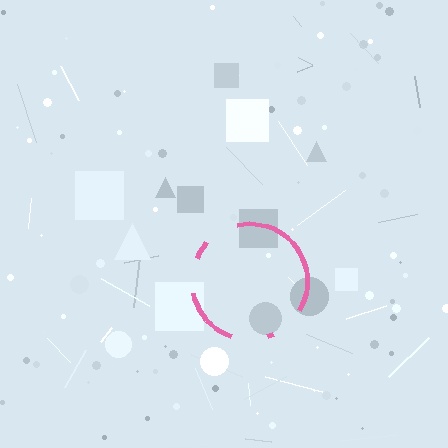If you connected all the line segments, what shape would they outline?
They would outline a circle.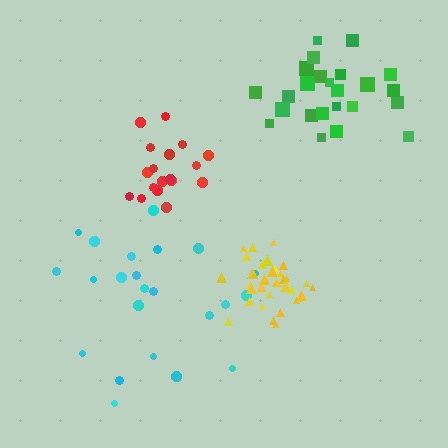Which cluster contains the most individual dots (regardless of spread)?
Yellow (33).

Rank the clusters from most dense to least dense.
yellow, red, green, cyan.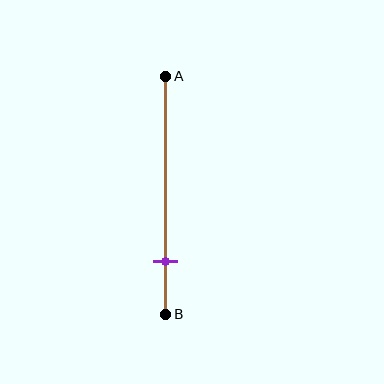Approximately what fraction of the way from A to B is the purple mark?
The purple mark is approximately 80% of the way from A to B.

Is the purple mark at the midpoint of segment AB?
No, the mark is at about 80% from A, not at the 50% midpoint.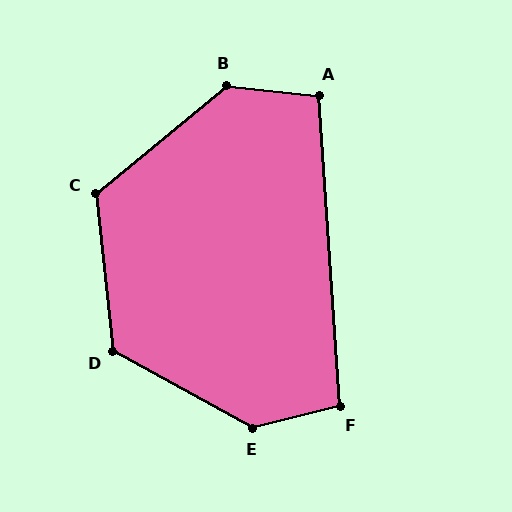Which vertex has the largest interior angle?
E, at approximately 137 degrees.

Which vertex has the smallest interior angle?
A, at approximately 100 degrees.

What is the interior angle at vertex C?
Approximately 123 degrees (obtuse).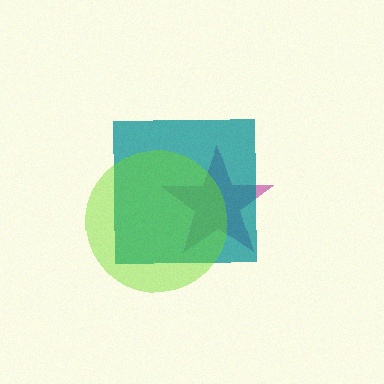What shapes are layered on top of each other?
The layered shapes are: a magenta star, a teal square, a lime circle.